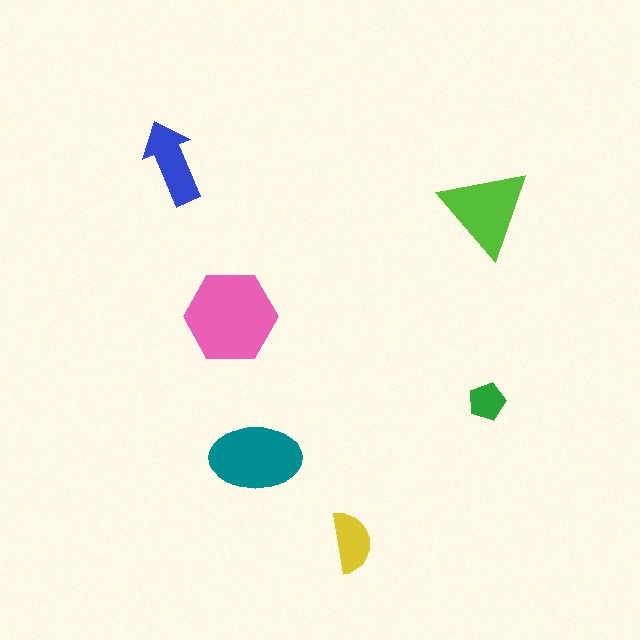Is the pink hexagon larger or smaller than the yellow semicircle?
Larger.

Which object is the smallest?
The green pentagon.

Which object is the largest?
The pink hexagon.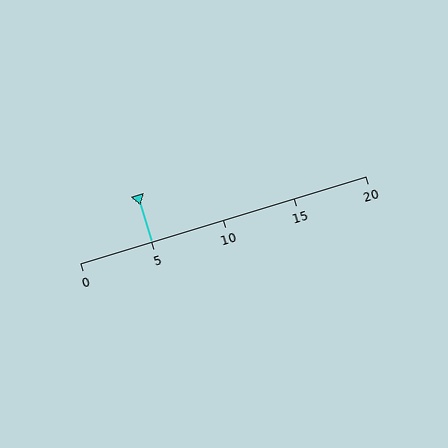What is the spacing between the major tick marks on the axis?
The major ticks are spaced 5 apart.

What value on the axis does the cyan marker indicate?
The marker indicates approximately 5.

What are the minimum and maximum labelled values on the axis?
The axis runs from 0 to 20.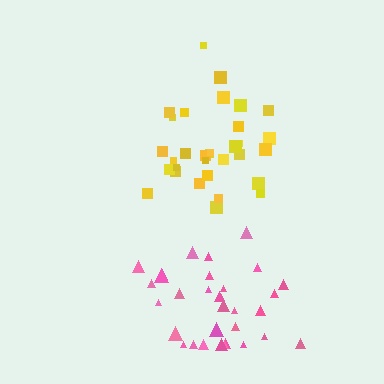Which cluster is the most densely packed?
Yellow.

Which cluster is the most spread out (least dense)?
Pink.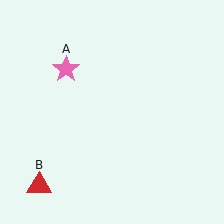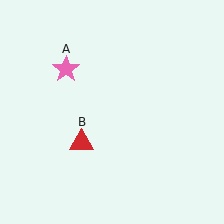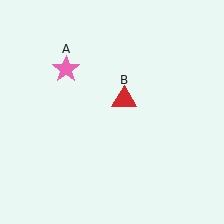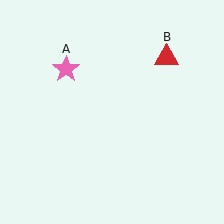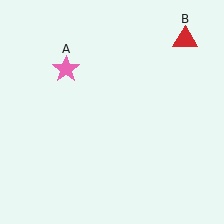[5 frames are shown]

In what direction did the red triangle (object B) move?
The red triangle (object B) moved up and to the right.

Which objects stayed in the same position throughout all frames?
Pink star (object A) remained stationary.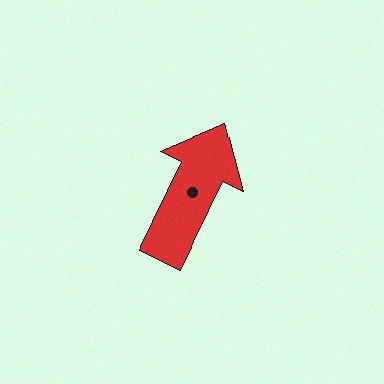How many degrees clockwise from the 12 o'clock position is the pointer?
Approximately 26 degrees.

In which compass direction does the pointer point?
Northeast.